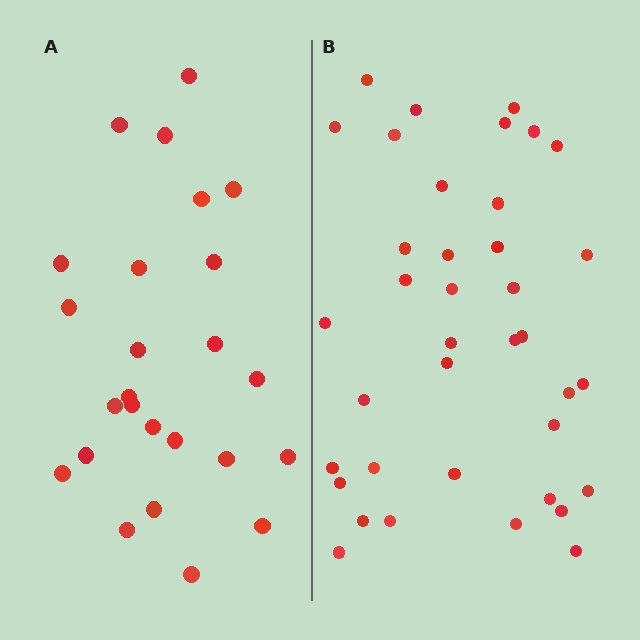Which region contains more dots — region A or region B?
Region B (the right region) has more dots.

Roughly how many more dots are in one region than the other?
Region B has approximately 15 more dots than region A.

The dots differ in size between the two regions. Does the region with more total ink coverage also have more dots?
No. Region A has more total ink coverage because its dots are larger, but region B actually contains more individual dots. Total area can be misleading — the number of items is what matters here.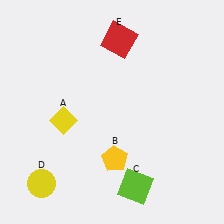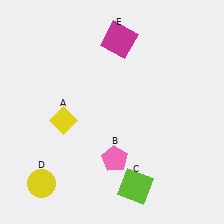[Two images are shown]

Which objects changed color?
B changed from yellow to pink. E changed from red to magenta.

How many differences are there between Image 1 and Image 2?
There are 2 differences between the two images.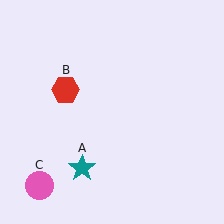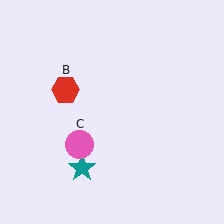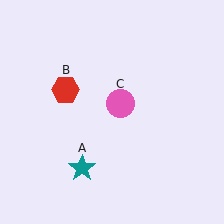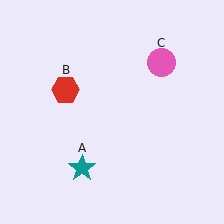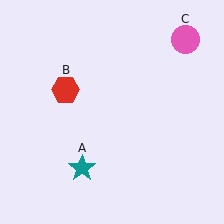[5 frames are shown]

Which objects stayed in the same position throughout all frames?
Teal star (object A) and red hexagon (object B) remained stationary.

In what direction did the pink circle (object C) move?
The pink circle (object C) moved up and to the right.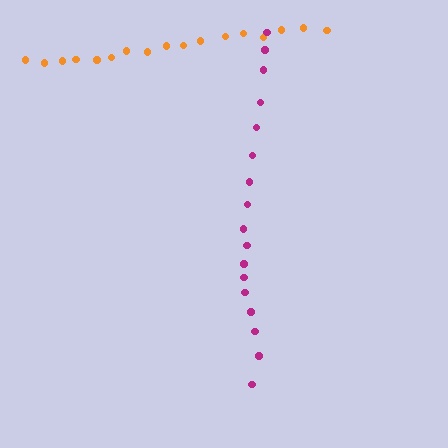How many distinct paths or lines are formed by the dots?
There are 2 distinct paths.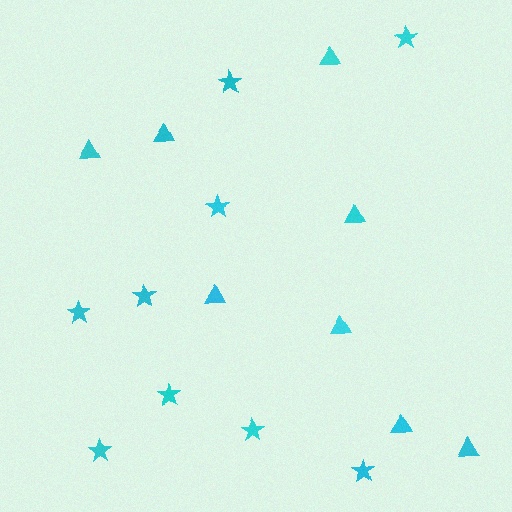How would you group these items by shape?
There are 2 groups: one group of triangles (8) and one group of stars (9).